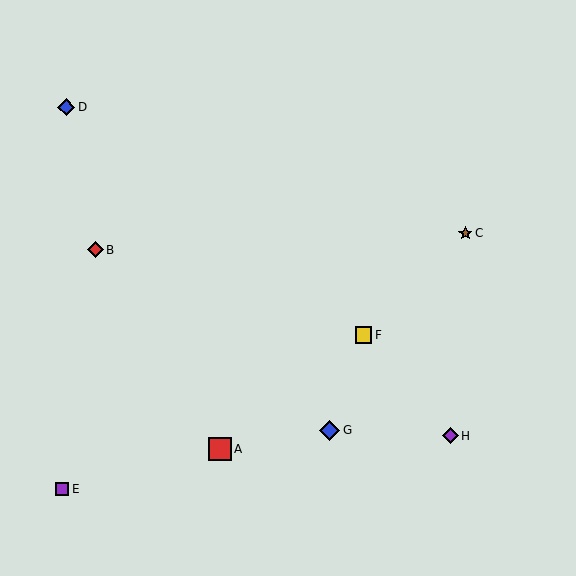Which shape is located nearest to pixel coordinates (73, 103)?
The blue diamond (labeled D) at (66, 107) is nearest to that location.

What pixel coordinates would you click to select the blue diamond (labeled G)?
Click at (330, 430) to select the blue diamond G.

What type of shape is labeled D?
Shape D is a blue diamond.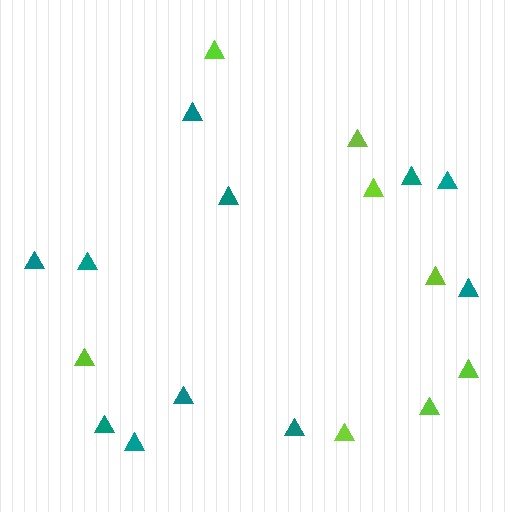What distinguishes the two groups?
There are 2 groups: one group of lime triangles (8) and one group of teal triangles (11).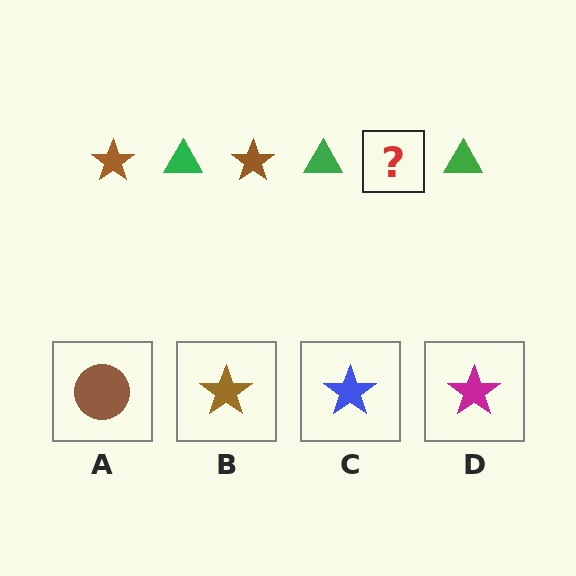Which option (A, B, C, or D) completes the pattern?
B.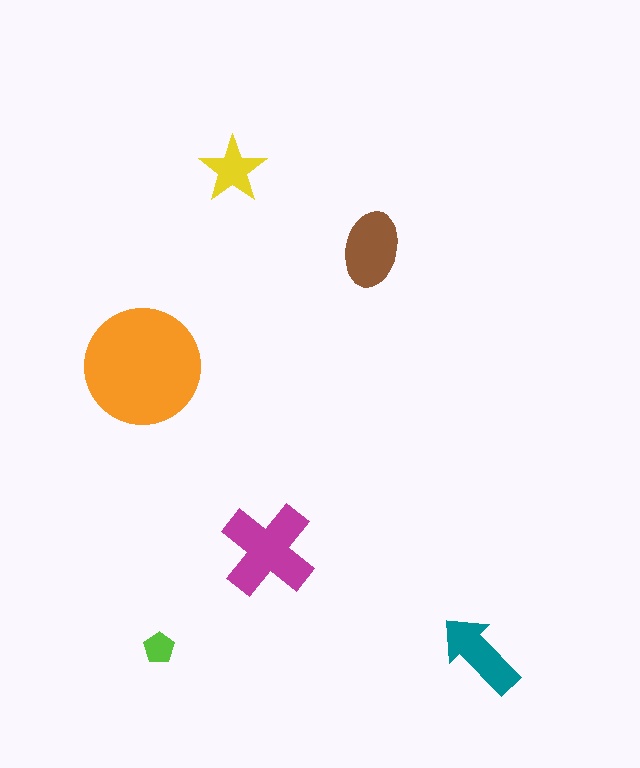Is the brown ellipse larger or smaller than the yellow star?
Larger.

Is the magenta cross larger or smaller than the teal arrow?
Larger.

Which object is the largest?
The orange circle.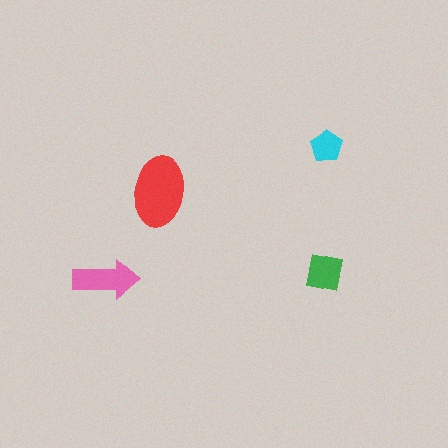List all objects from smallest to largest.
The cyan pentagon, the green square, the pink arrow, the red ellipse.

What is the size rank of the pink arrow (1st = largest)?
2nd.